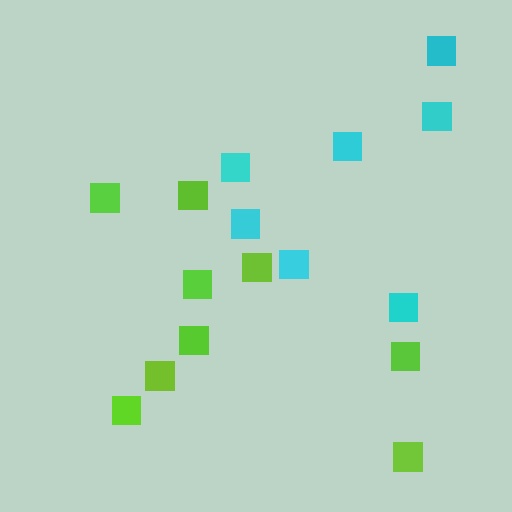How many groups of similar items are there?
There are 2 groups: one group of lime squares (9) and one group of cyan squares (7).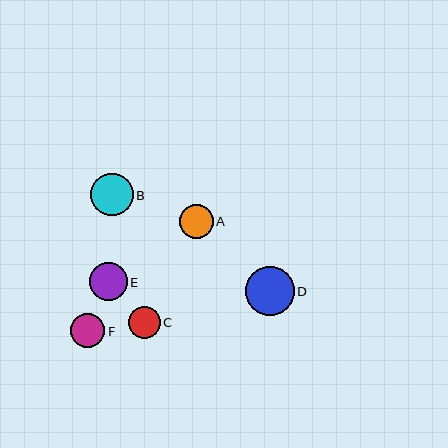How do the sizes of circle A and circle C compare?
Circle A and circle C are approximately the same size.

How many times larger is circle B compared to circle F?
Circle B is approximately 1.2 times the size of circle F.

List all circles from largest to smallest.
From largest to smallest: D, B, E, F, A, C.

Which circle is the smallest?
Circle C is the smallest with a size of approximately 32 pixels.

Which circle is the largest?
Circle D is the largest with a size of approximately 49 pixels.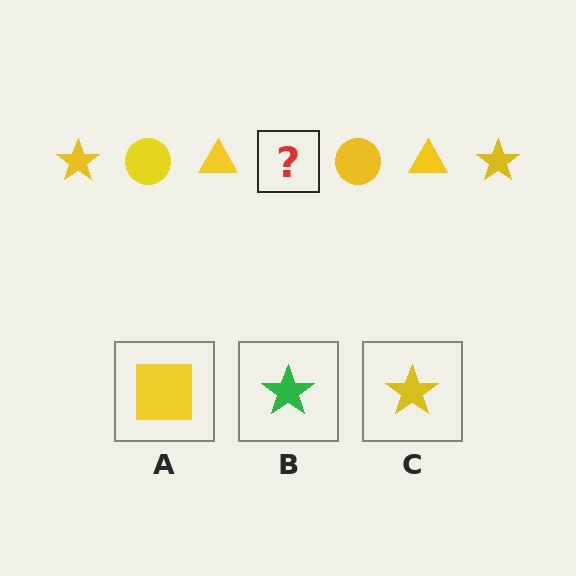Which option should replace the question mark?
Option C.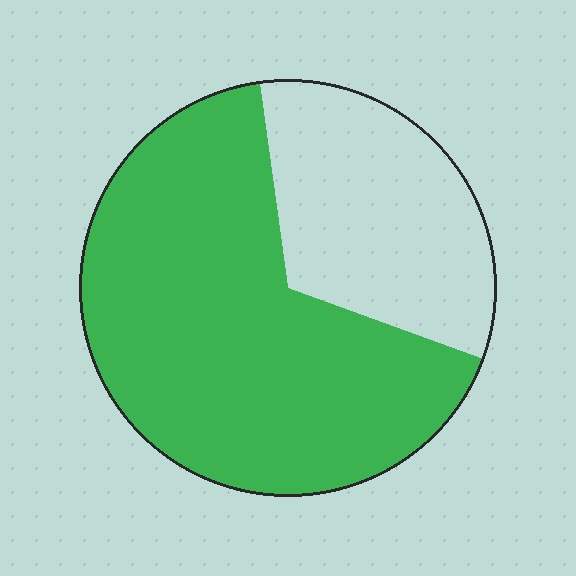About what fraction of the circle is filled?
About two thirds (2/3).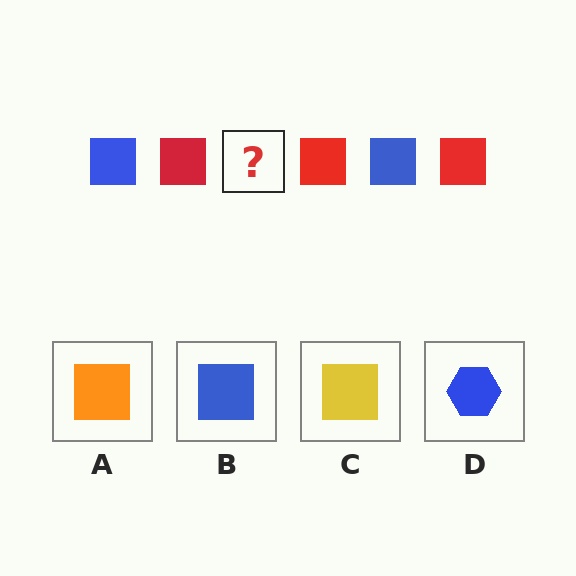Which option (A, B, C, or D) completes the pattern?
B.